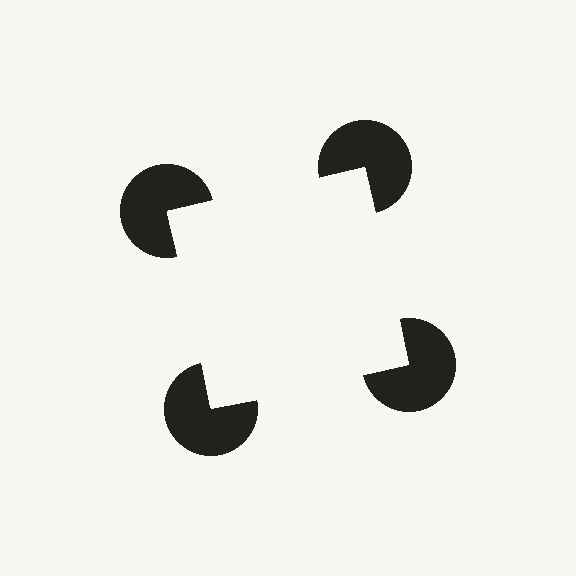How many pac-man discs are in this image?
There are 4 — one at each vertex of the illusory square.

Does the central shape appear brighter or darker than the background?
It typically appears slightly brighter than the background, even though no actual brightness change is drawn.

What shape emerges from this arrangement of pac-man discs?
An illusory square — its edges are inferred from the aligned wedge cuts in the pac-man discs, not physically drawn.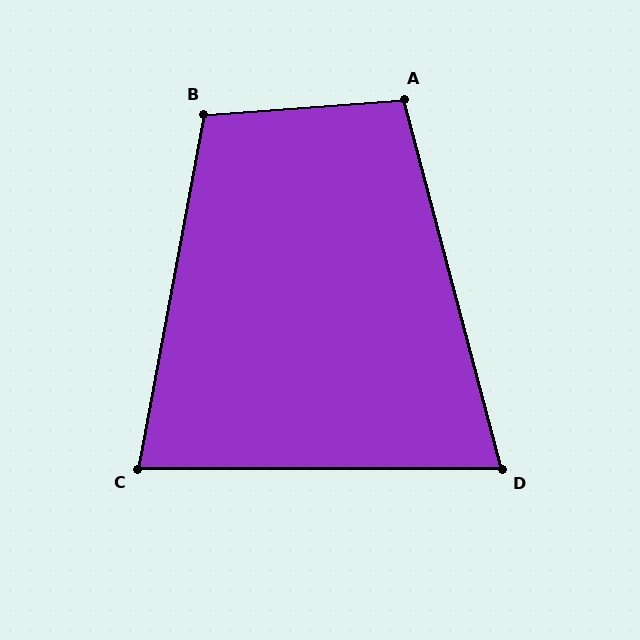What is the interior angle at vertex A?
Approximately 101 degrees (obtuse).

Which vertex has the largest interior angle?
B, at approximately 105 degrees.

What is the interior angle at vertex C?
Approximately 79 degrees (acute).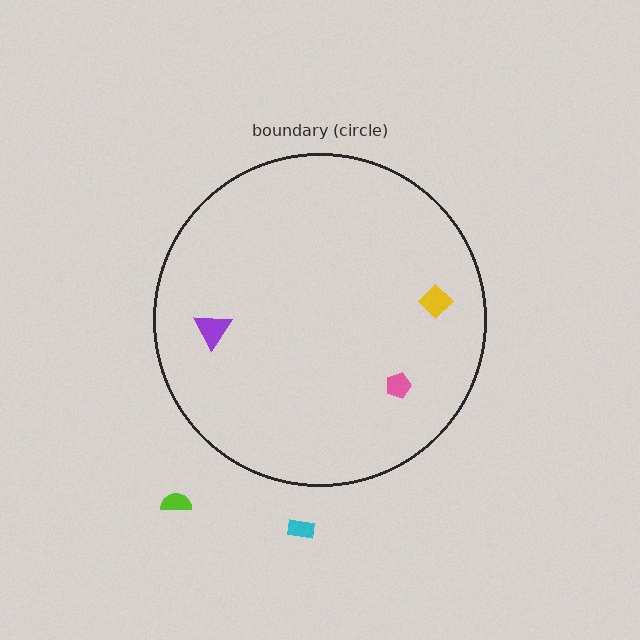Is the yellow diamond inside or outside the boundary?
Inside.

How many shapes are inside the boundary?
3 inside, 2 outside.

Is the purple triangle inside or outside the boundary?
Inside.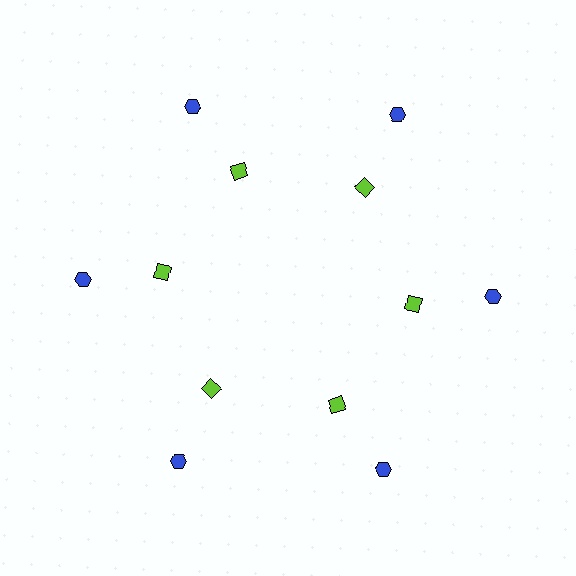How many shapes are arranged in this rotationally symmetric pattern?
There are 12 shapes, arranged in 6 groups of 2.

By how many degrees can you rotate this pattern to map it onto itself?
The pattern maps onto itself every 60 degrees of rotation.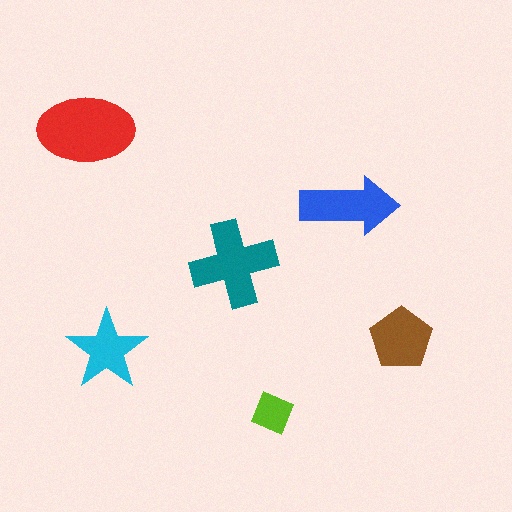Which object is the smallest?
The lime diamond.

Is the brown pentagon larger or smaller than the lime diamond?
Larger.